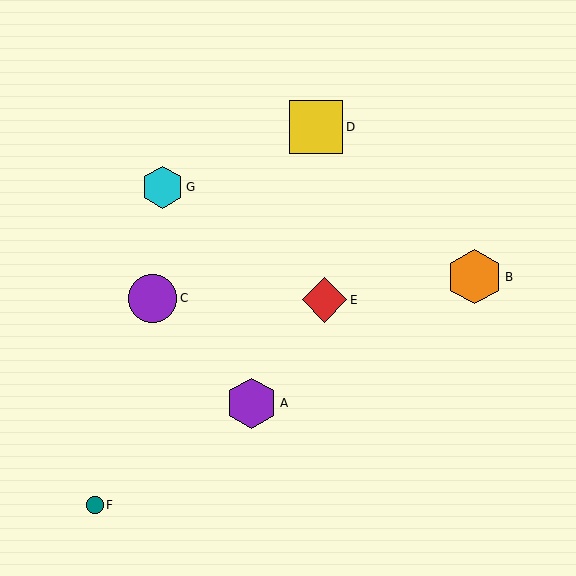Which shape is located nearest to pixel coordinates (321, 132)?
The yellow square (labeled D) at (316, 127) is nearest to that location.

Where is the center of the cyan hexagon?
The center of the cyan hexagon is at (162, 187).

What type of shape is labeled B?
Shape B is an orange hexagon.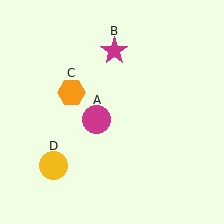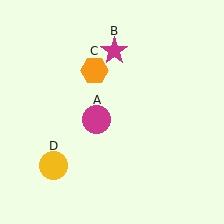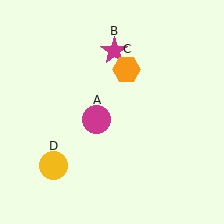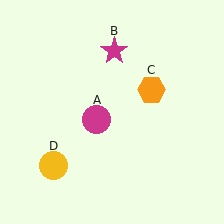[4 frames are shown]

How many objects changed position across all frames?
1 object changed position: orange hexagon (object C).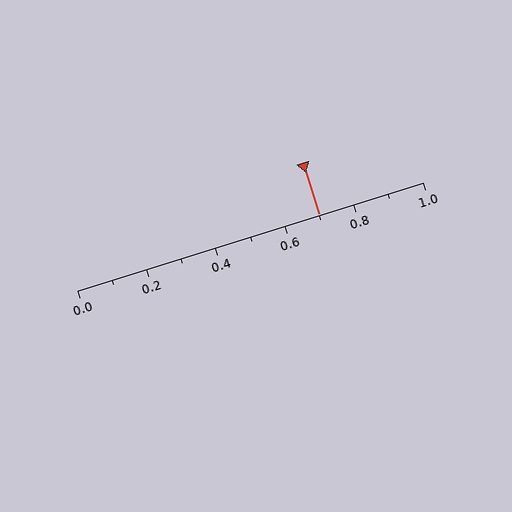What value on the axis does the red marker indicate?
The marker indicates approximately 0.7.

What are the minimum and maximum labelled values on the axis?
The axis runs from 0.0 to 1.0.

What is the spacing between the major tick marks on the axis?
The major ticks are spaced 0.2 apart.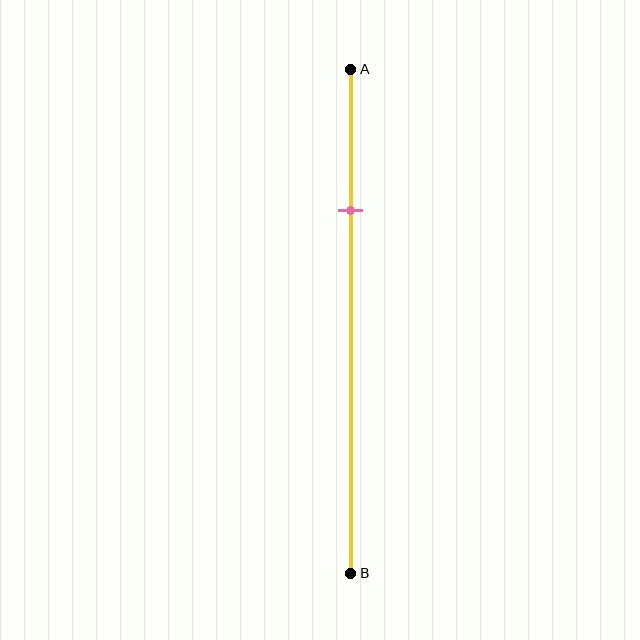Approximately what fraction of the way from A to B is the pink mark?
The pink mark is approximately 30% of the way from A to B.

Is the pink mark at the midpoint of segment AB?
No, the mark is at about 30% from A, not at the 50% midpoint.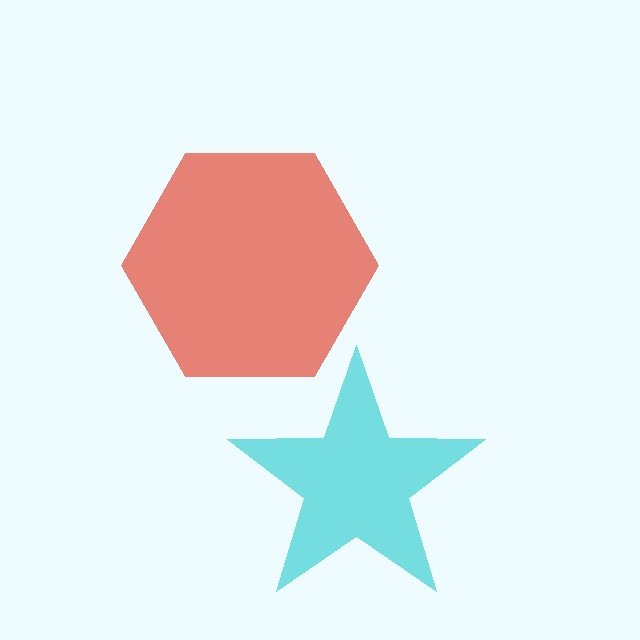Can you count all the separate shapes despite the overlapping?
Yes, there are 2 separate shapes.